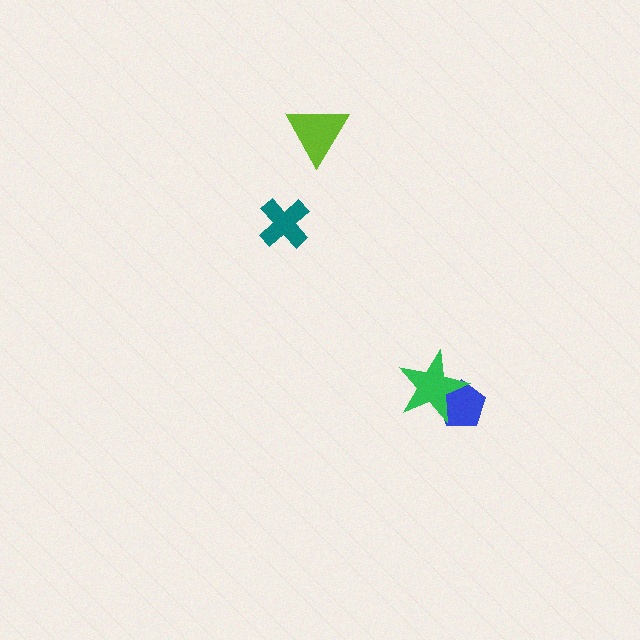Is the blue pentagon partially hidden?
Yes, it is partially covered by another shape.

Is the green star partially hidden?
No, no other shape covers it.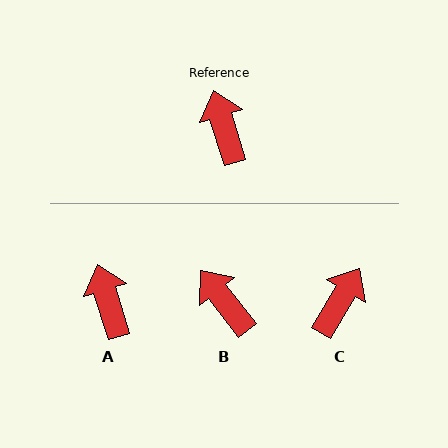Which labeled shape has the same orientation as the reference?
A.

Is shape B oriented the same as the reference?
No, it is off by about 21 degrees.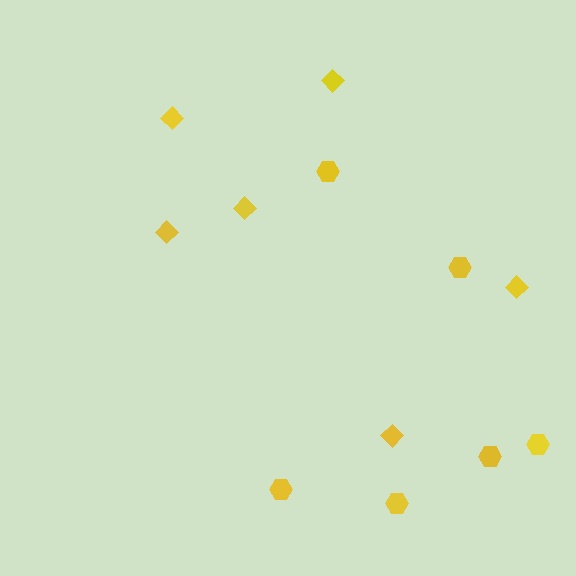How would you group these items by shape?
There are 2 groups: one group of hexagons (6) and one group of diamonds (6).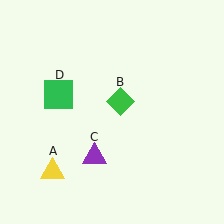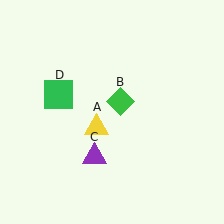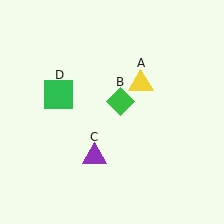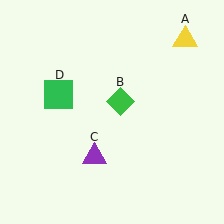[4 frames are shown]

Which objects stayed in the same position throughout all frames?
Green diamond (object B) and purple triangle (object C) and green square (object D) remained stationary.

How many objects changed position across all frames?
1 object changed position: yellow triangle (object A).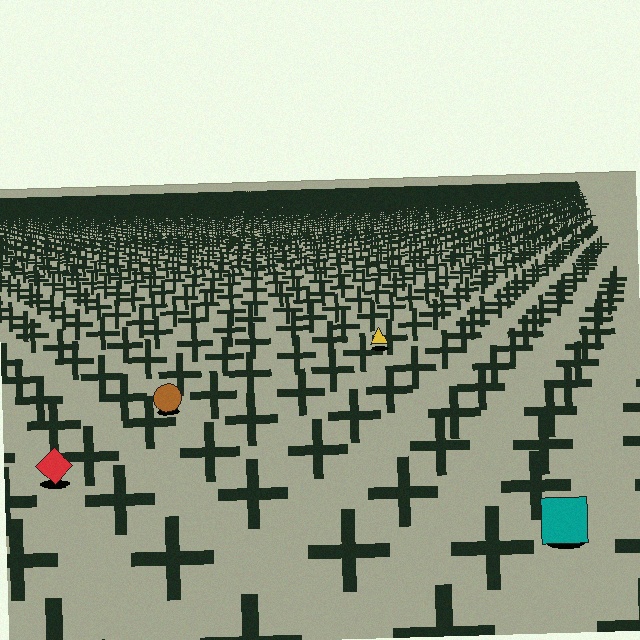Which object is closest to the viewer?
The teal square is closest. The texture marks near it are larger and more spread out.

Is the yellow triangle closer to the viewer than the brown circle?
No. The brown circle is closer — you can tell from the texture gradient: the ground texture is coarser near it.